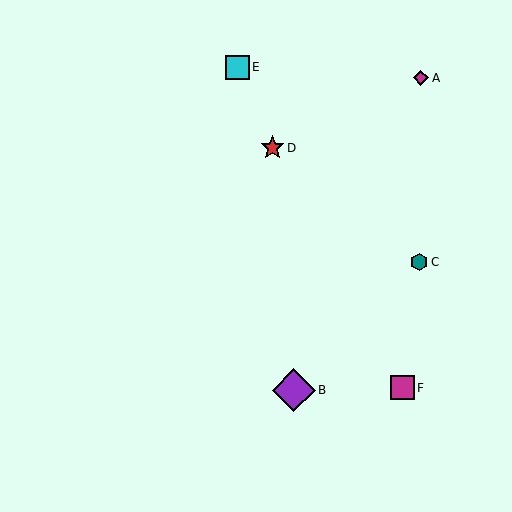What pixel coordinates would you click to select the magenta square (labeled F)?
Click at (402, 388) to select the magenta square F.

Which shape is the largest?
The purple diamond (labeled B) is the largest.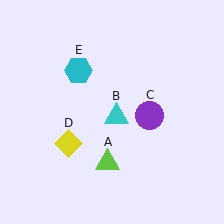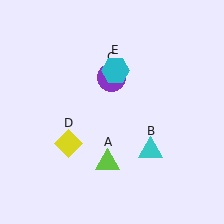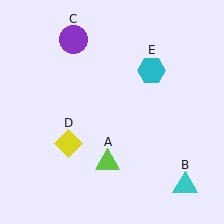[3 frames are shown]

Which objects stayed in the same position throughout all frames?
Lime triangle (object A) and yellow diamond (object D) remained stationary.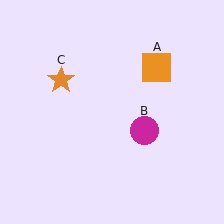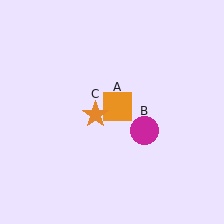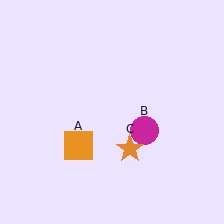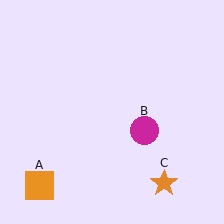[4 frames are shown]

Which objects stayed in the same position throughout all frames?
Magenta circle (object B) remained stationary.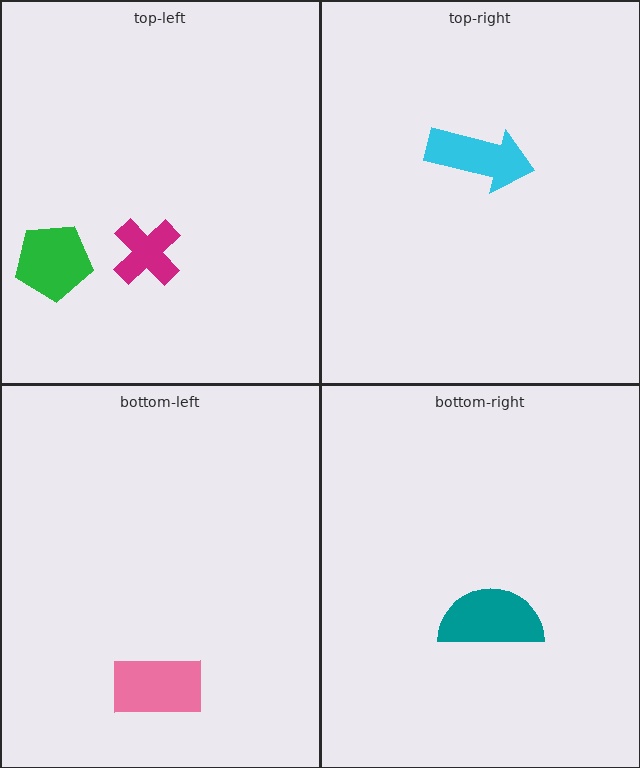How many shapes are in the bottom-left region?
1.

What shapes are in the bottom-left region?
The pink rectangle.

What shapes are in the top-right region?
The cyan arrow.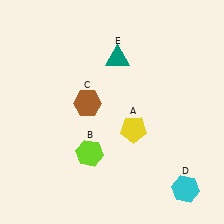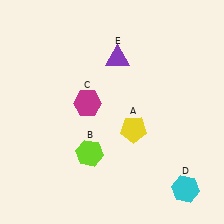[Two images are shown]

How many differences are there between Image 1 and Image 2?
There are 2 differences between the two images.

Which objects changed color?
C changed from brown to magenta. E changed from teal to purple.